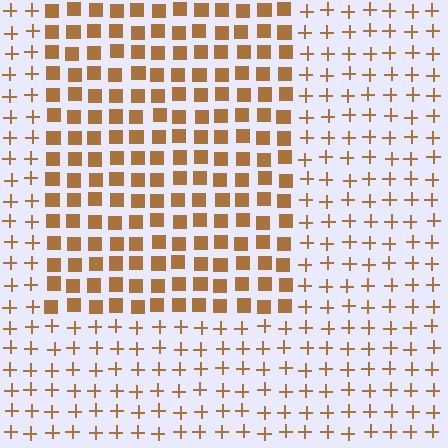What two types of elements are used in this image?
The image uses squares inside the rectangle region and plus signs outside it.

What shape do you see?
I see a rectangle.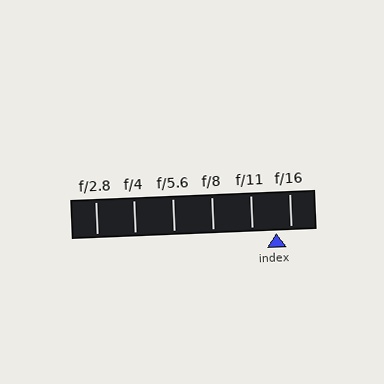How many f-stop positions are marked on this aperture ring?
There are 6 f-stop positions marked.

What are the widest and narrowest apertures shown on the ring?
The widest aperture shown is f/2.8 and the narrowest is f/16.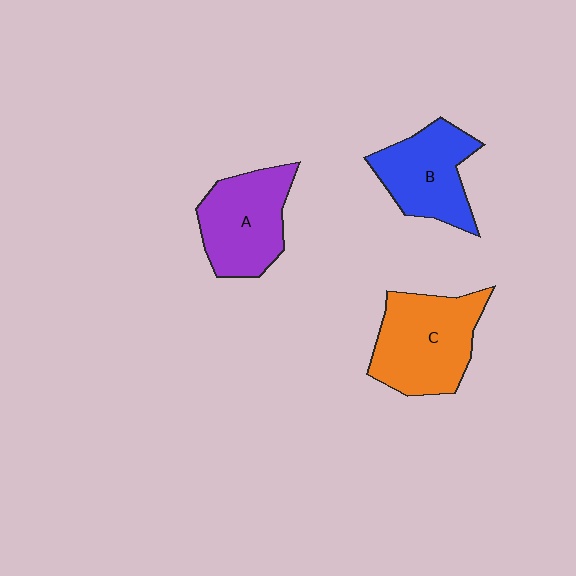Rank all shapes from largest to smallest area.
From largest to smallest: C (orange), A (purple), B (blue).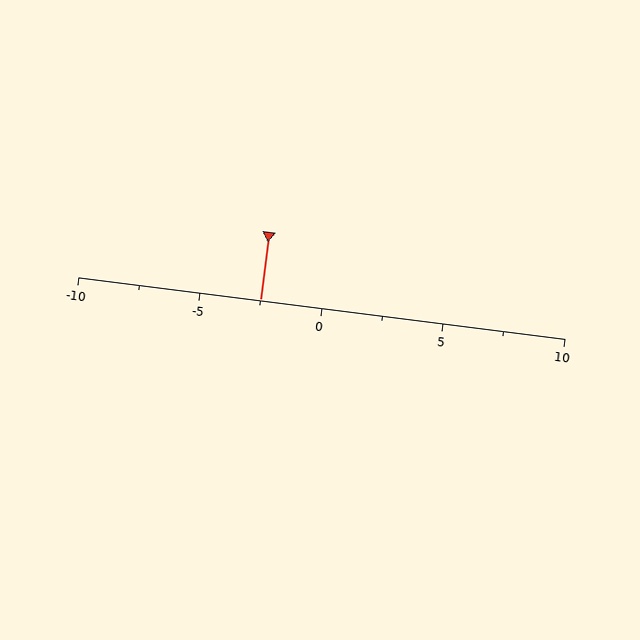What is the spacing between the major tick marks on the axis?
The major ticks are spaced 5 apart.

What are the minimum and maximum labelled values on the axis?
The axis runs from -10 to 10.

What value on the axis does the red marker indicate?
The marker indicates approximately -2.5.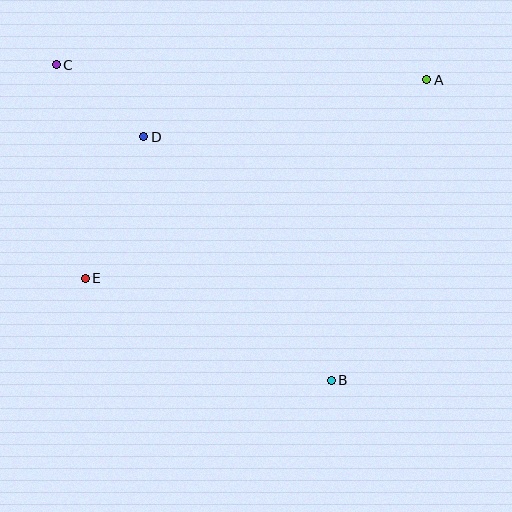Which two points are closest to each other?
Points C and D are closest to each other.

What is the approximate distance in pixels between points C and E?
The distance between C and E is approximately 215 pixels.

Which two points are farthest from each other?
Points B and C are farthest from each other.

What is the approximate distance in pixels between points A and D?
The distance between A and D is approximately 289 pixels.